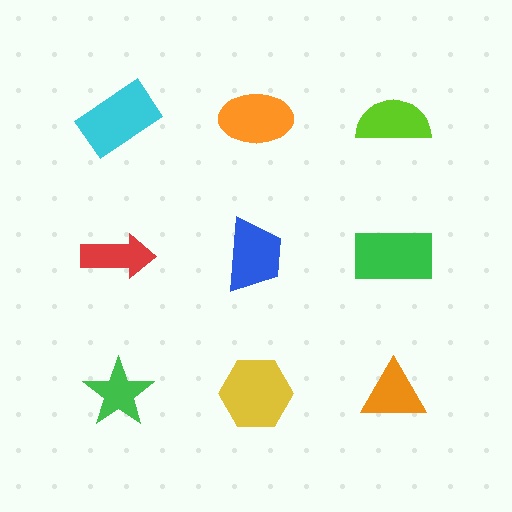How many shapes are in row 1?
3 shapes.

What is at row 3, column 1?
A green star.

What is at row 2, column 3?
A green rectangle.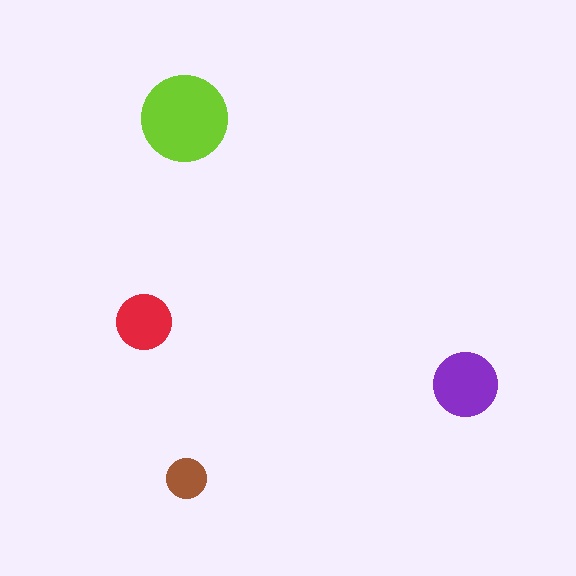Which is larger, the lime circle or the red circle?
The lime one.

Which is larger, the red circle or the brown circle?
The red one.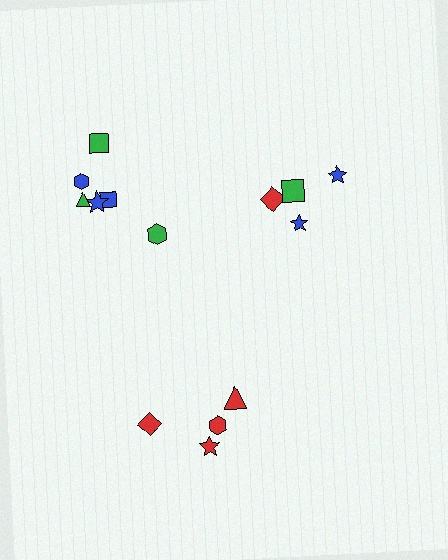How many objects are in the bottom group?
There are 4 objects.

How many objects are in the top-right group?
There are 4 objects.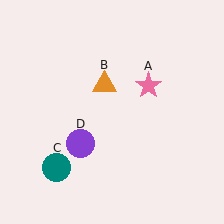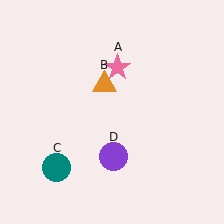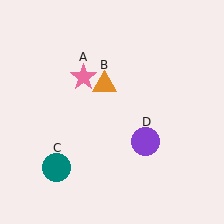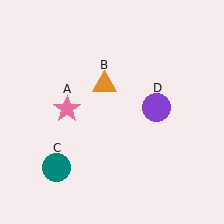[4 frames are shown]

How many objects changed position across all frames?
2 objects changed position: pink star (object A), purple circle (object D).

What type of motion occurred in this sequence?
The pink star (object A), purple circle (object D) rotated counterclockwise around the center of the scene.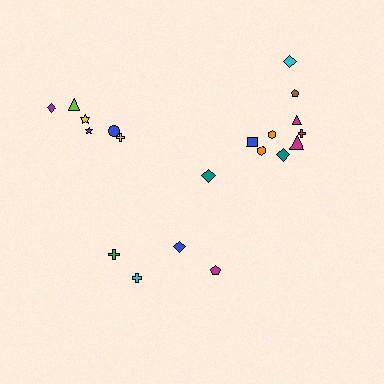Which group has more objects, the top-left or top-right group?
The top-right group.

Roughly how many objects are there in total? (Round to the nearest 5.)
Roughly 20 objects in total.